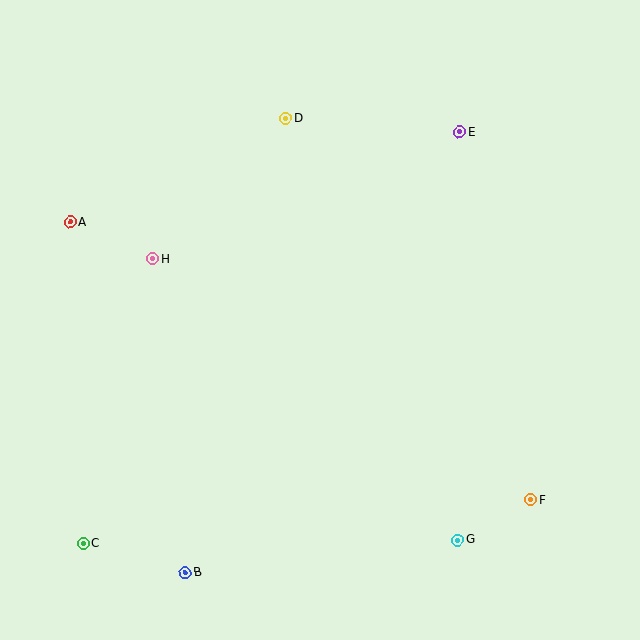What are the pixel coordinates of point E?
Point E is at (459, 132).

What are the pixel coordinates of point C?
Point C is at (83, 543).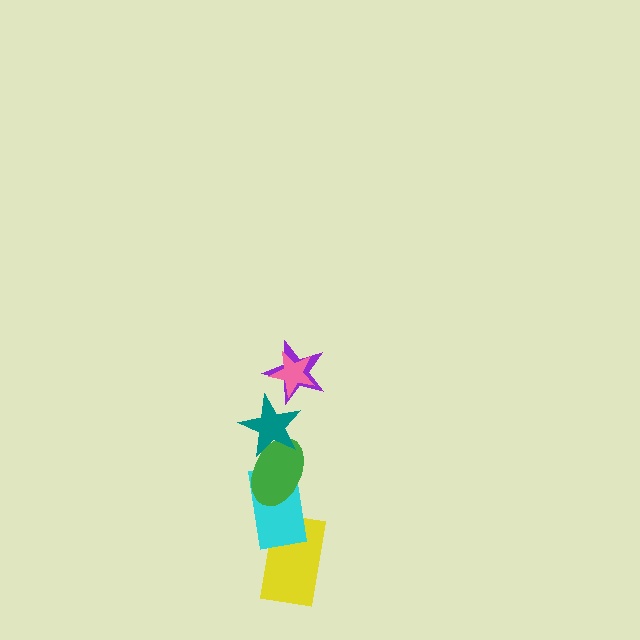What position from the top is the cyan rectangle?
The cyan rectangle is 5th from the top.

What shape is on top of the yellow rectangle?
The cyan rectangle is on top of the yellow rectangle.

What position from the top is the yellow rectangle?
The yellow rectangle is 6th from the top.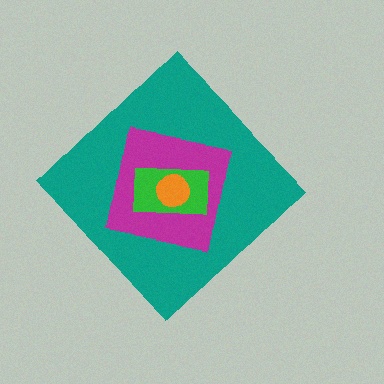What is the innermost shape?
The orange circle.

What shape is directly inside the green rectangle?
The orange circle.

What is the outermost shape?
The teal diamond.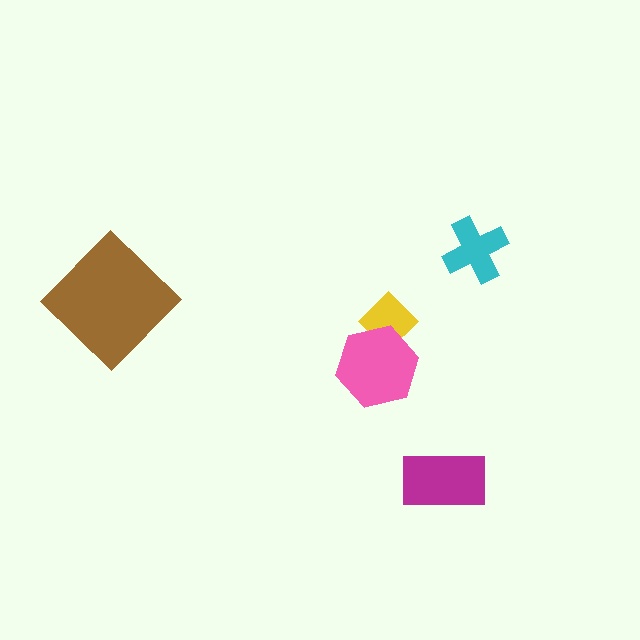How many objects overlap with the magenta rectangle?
0 objects overlap with the magenta rectangle.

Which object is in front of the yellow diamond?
The pink hexagon is in front of the yellow diamond.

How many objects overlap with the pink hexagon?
1 object overlaps with the pink hexagon.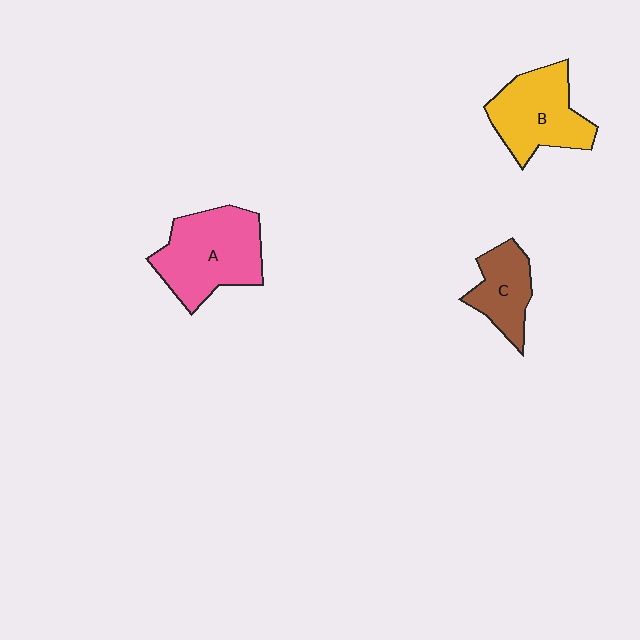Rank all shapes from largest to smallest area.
From largest to smallest: A (pink), B (yellow), C (brown).